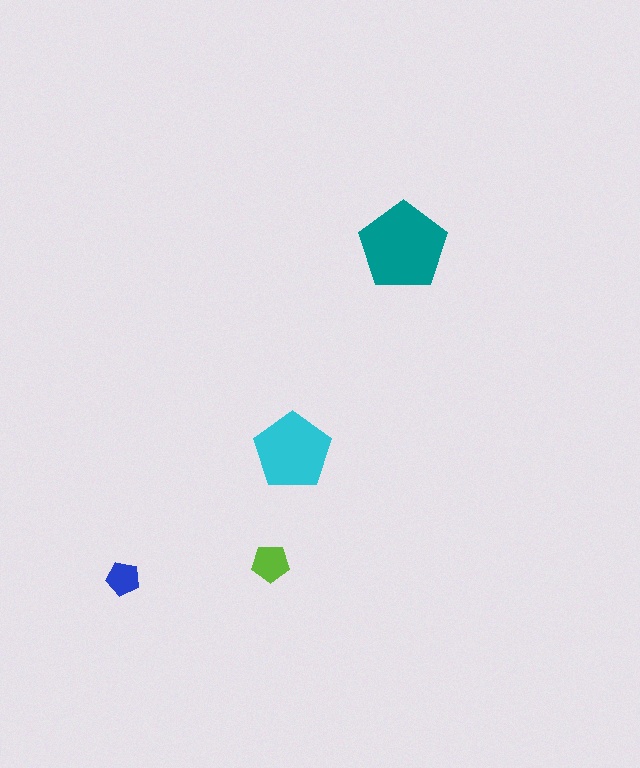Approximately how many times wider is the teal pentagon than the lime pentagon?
About 2.5 times wider.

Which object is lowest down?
The blue pentagon is bottommost.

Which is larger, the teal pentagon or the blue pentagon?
The teal one.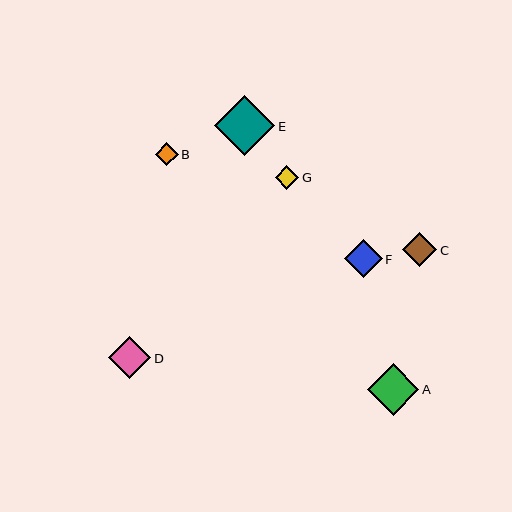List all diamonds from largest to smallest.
From largest to smallest: E, A, D, F, C, G, B.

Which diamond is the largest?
Diamond E is the largest with a size of approximately 60 pixels.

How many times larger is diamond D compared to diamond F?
Diamond D is approximately 1.1 times the size of diamond F.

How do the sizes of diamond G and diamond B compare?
Diamond G and diamond B are approximately the same size.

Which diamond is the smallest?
Diamond B is the smallest with a size of approximately 23 pixels.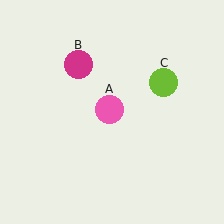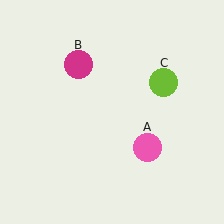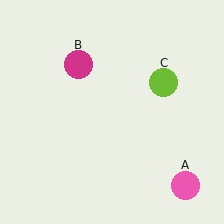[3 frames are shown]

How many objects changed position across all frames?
1 object changed position: pink circle (object A).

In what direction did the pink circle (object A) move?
The pink circle (object A) moved down and to the right.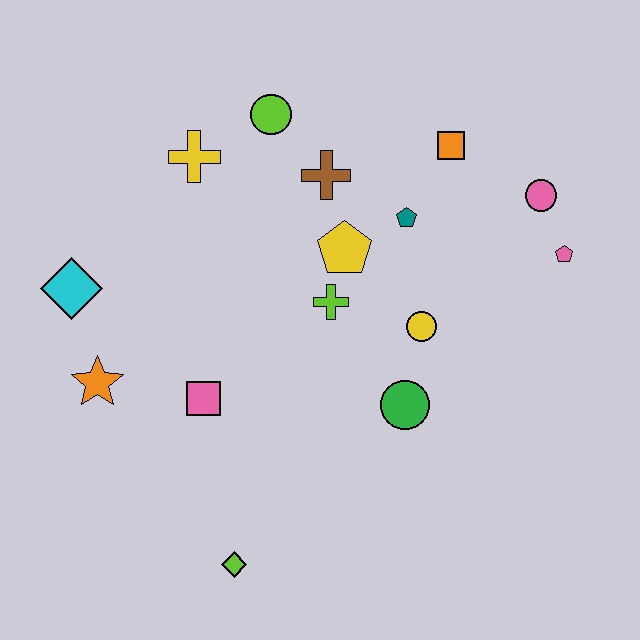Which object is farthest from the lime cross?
The lime diamond is farthest from the lime cross.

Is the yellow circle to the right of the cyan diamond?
Yes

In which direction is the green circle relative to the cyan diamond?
The green circle is to the right of the cyan diamond.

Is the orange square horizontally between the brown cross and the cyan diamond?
No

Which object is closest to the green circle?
The yellow circle is closest to the green circle.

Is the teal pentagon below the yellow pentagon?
No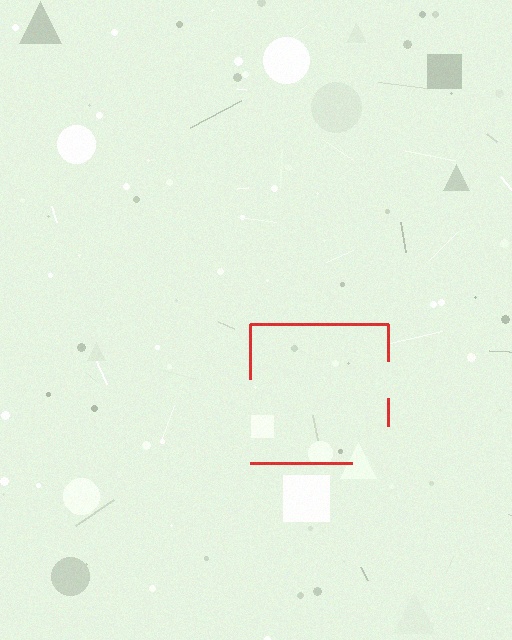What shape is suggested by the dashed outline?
The dashed outline suggests a square.